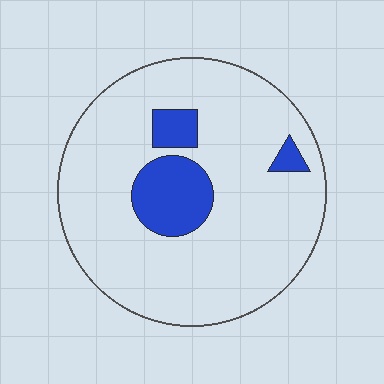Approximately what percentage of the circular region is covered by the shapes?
Approximately 15%.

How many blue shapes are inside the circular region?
3.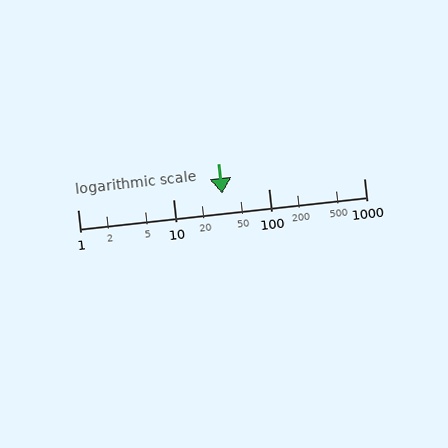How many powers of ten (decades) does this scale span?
The scale spans 3 decades, from 1 to 1000.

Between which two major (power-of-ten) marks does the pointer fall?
The pointer is between 10 and 100.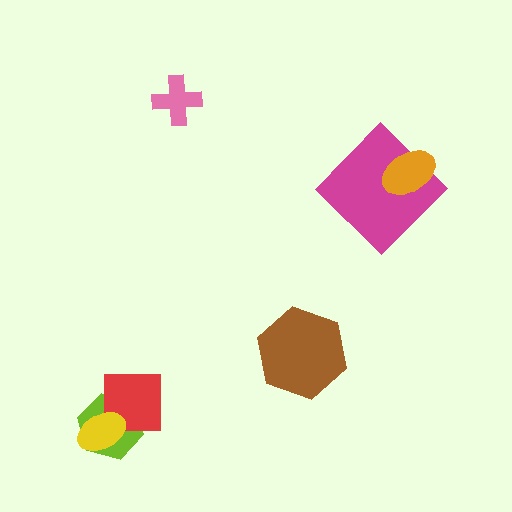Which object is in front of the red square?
The yellow ellipse is in front of the red square.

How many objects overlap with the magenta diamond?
1 object overlaps with the magenta diamond.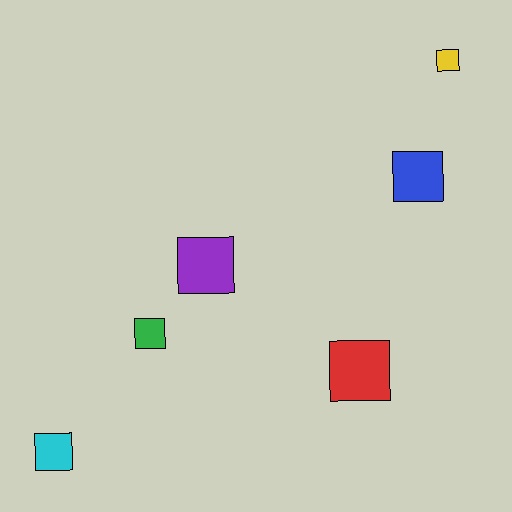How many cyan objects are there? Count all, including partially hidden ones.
There is 1 cyan object.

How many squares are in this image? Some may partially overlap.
There are 6 squares.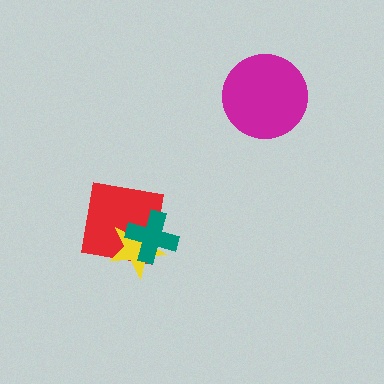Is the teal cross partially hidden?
No, no other shape covers it.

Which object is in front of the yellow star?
The teal cross is in front of the yellow star.